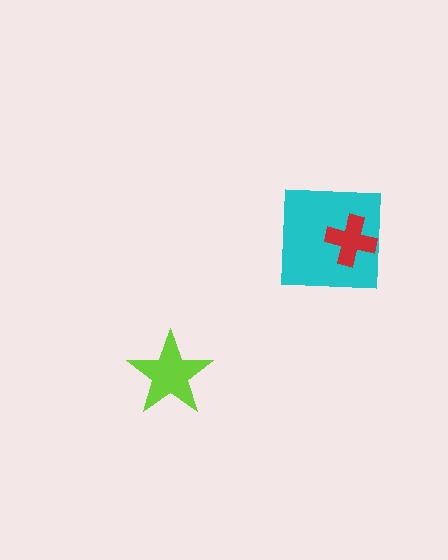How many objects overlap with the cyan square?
1 object overlaps with the cyan square.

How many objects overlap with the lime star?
0 objects overlap with the lime star.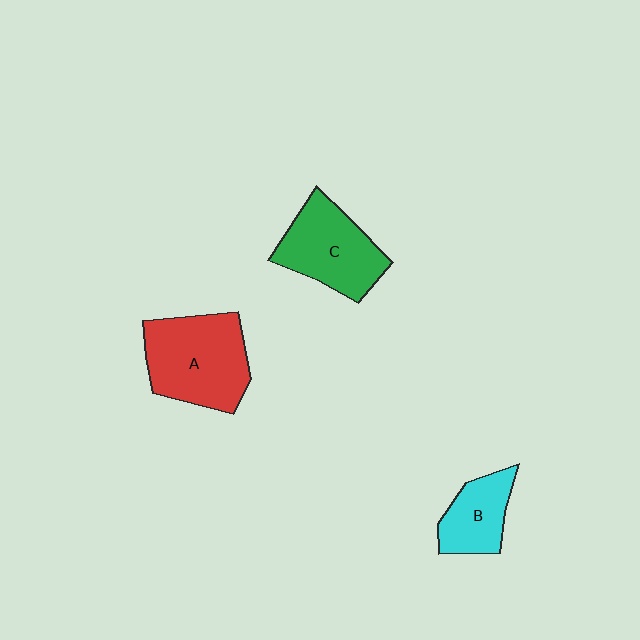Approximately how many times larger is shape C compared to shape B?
Approximately 1.5 times.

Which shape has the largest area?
Shape A (red).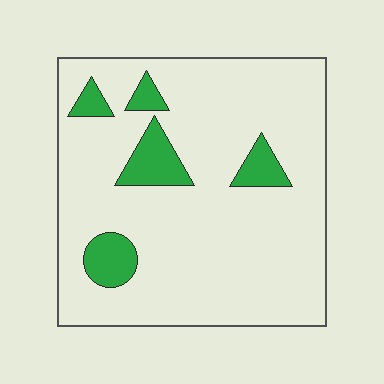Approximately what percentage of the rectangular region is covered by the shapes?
Approximately 10%.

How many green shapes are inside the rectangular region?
5.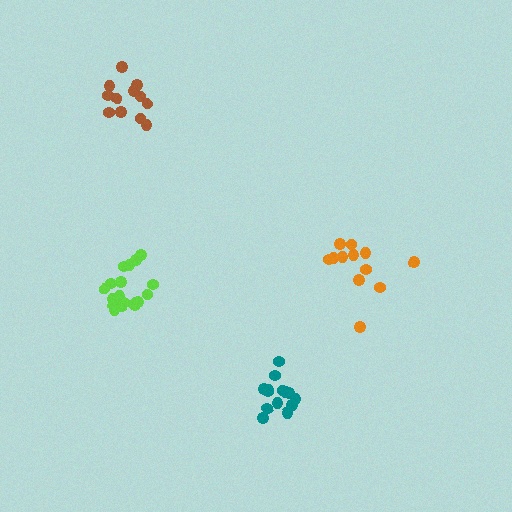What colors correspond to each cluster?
The clusters are colored: lime, orange, brown, teal.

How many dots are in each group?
Group 1: 18 dots, Group 2: 12 dots, Group 3: 12 dots, Group 4: 14 dots (56 total).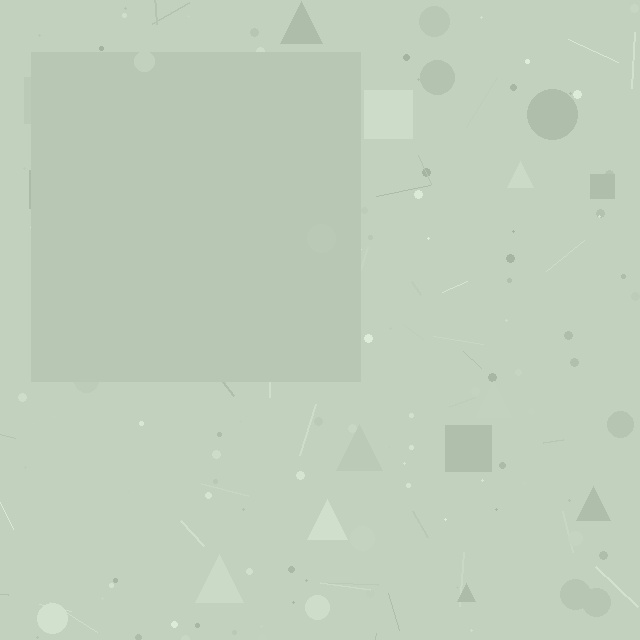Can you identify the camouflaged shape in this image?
The camouflaged shape is a square.